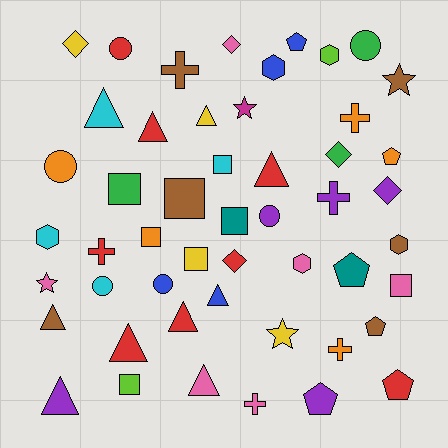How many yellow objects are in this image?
There are 4 yellow objects.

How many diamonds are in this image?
There are 5 diamonds.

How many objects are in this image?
There are 50 objects.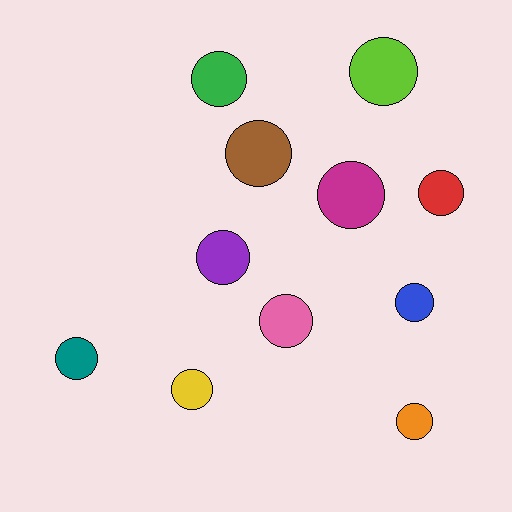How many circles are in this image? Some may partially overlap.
There are 11 circles.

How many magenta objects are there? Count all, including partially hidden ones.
There is 1 magenta object.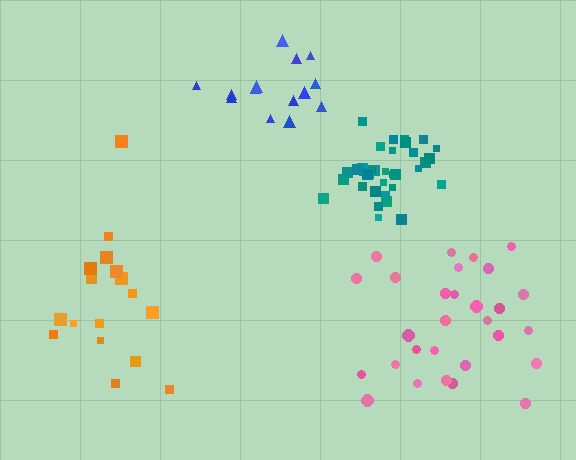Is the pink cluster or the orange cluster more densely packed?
Pink.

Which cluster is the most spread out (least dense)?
Orange.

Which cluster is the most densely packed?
Teal.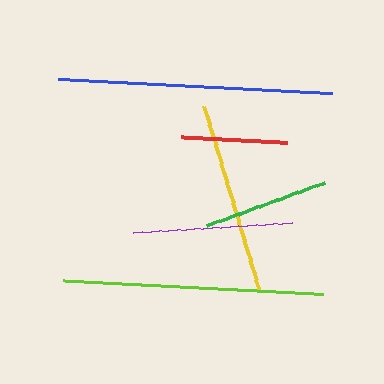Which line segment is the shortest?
The red line is the shortest at approximately 106 pixels.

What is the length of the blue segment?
The blue segment is approximately 275 pixels long.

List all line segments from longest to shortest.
From longest to shortest: blue, lime, yellow, purple, green, red.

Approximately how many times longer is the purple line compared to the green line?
The purple line is approximately 1.3 times the length of the green line.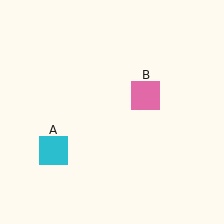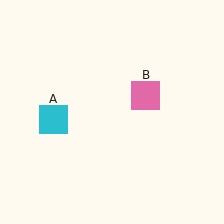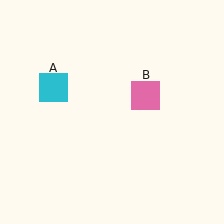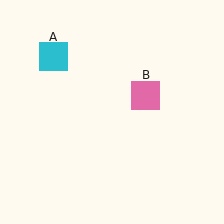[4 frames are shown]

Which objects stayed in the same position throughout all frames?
Pink square (object B) remained stationary.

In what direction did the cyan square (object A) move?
The cyan square (object A) moved up.